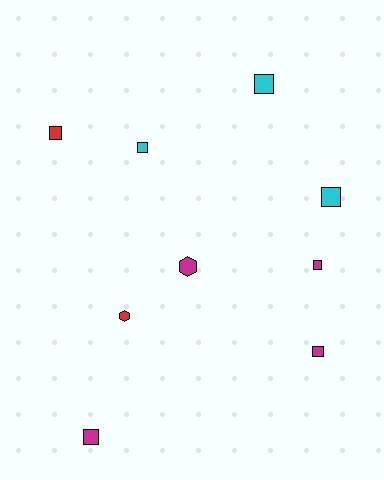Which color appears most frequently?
Magenta, with 4 objects.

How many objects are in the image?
There are 9 objects.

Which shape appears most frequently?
Square, with 7 objects.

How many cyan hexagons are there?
There are no cyan hexagons.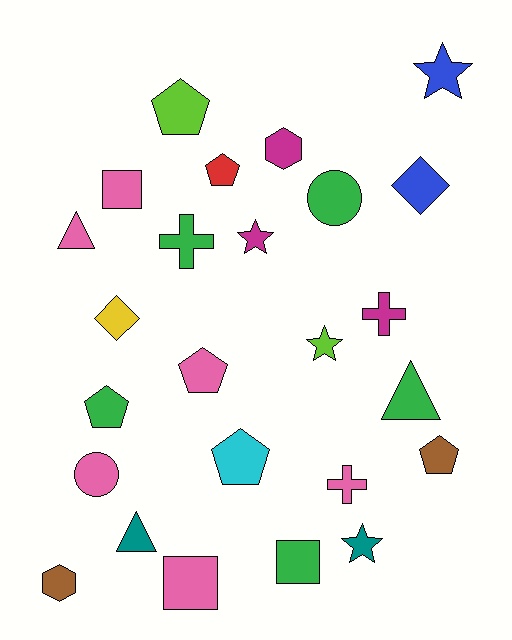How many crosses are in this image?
There are 3 crosses.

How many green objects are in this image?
There are 5 green objects.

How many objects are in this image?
There are 25 objects.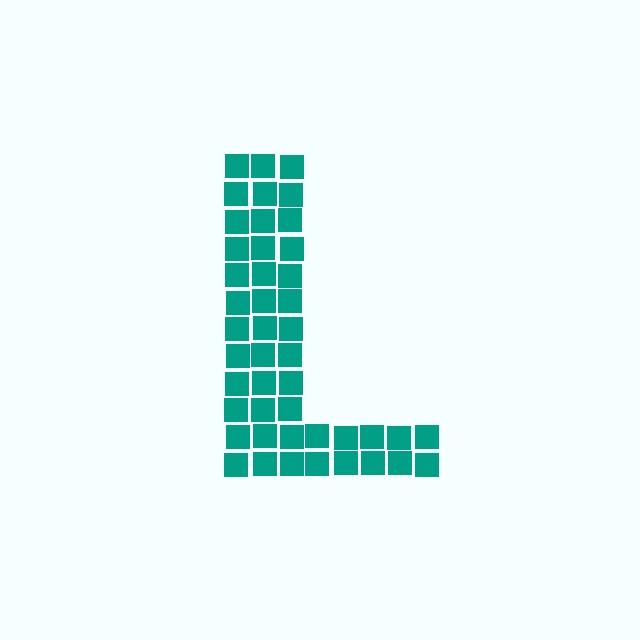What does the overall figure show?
The overall figure shows the letter L.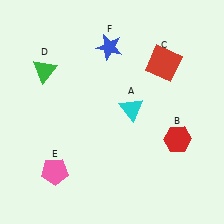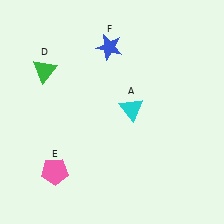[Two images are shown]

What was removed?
The red square (C), the red hexagon (B) were removed in Image 2.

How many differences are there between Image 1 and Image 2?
There are 2 differences between the two images.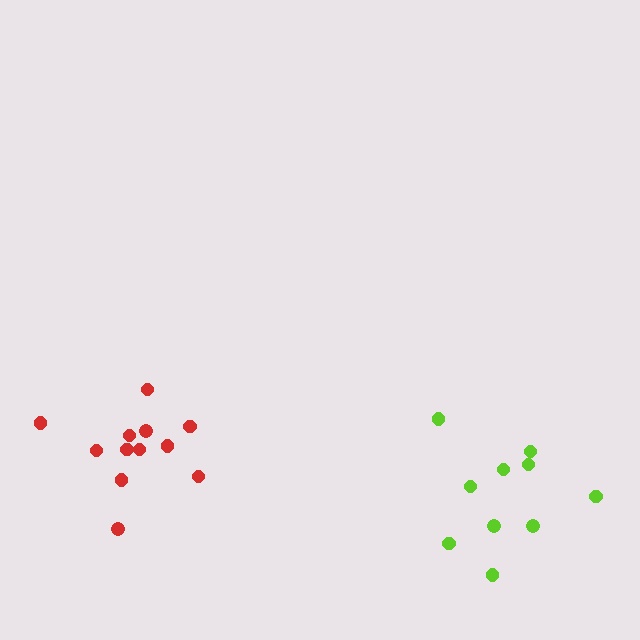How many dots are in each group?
Group 1: 12 dots, Group 2: 10 dots (22 total).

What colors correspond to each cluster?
The clusters are colored: red, lime.